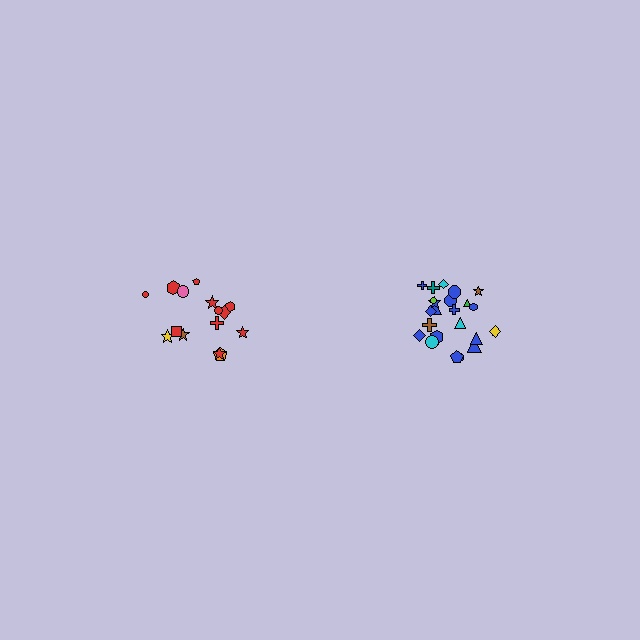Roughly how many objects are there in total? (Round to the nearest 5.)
Roughly 40 objects in total.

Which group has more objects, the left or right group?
The right group.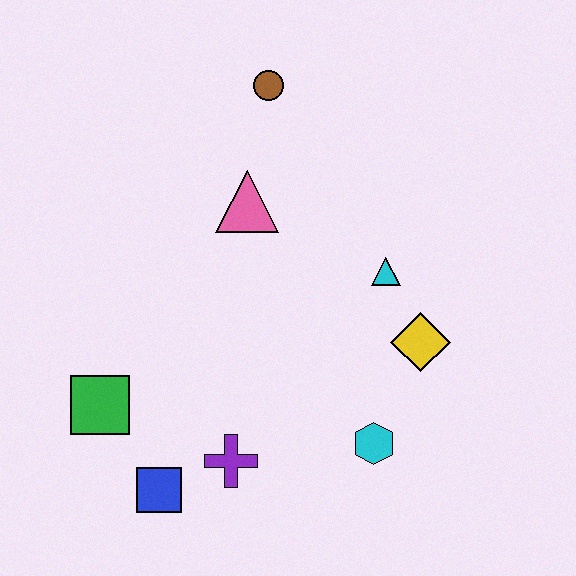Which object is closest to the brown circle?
The pink triangle is closest to the brown circle.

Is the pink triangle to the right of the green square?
Yes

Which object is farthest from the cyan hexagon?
The brown circle is farthest from the cyan hexagon.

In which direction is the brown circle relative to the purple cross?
The brown circle is above the purple cross.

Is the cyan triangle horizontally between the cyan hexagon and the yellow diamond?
Yes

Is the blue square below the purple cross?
Yes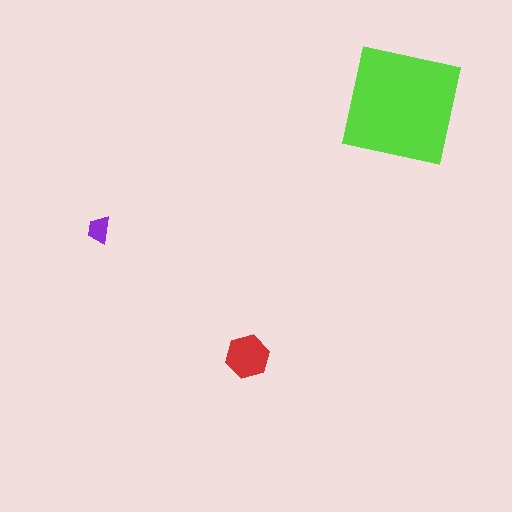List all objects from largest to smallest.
The lime square, the red hexagon, the purple trapezoid.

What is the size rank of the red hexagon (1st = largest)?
2nd.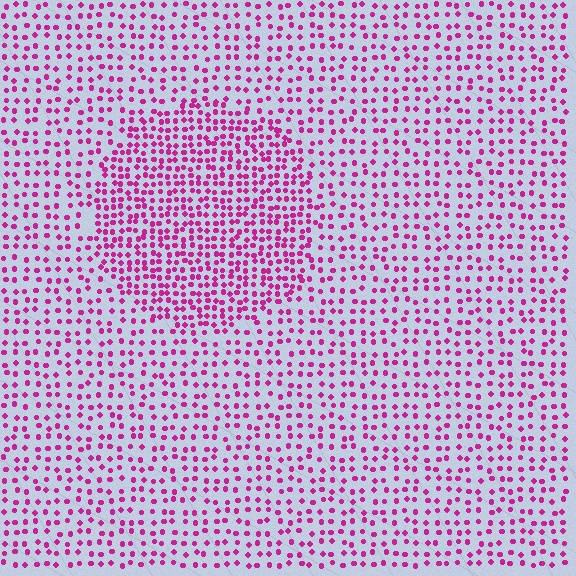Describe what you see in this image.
The image contains small magenta elements arranged at two different densities. A circle-shaped region is visible where the elements are more densely packed than the surrounding area.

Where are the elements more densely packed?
The elements are more densely packed inside the circle boundary.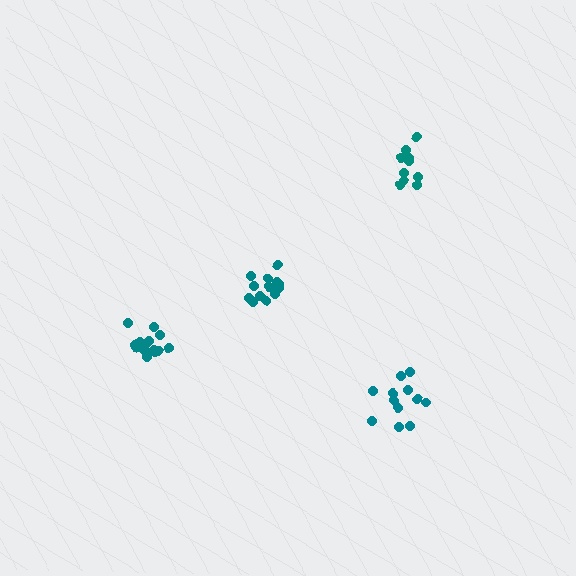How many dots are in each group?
Group 1: 12 dots, Group 2: 10 dots, Group 3: 16 dots, Group 4: 14 dots (52 total).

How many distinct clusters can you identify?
There are 4 distinct clusters.